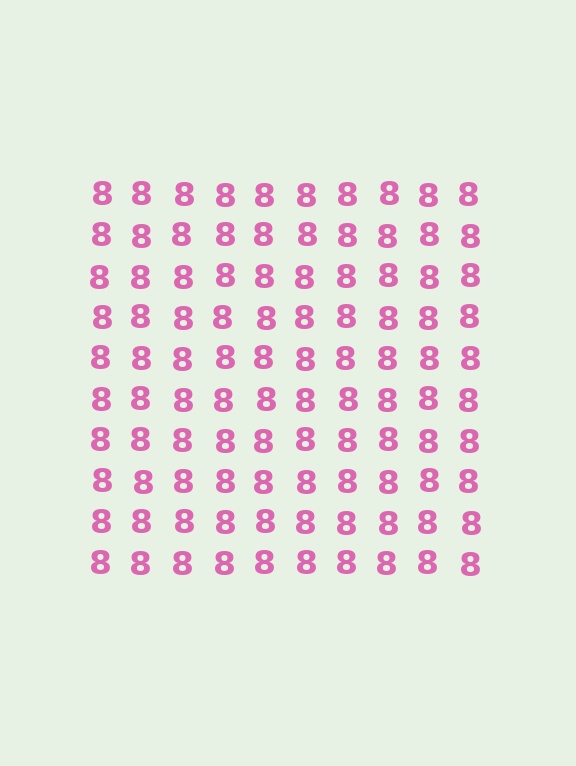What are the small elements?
The small elements are digit 8's.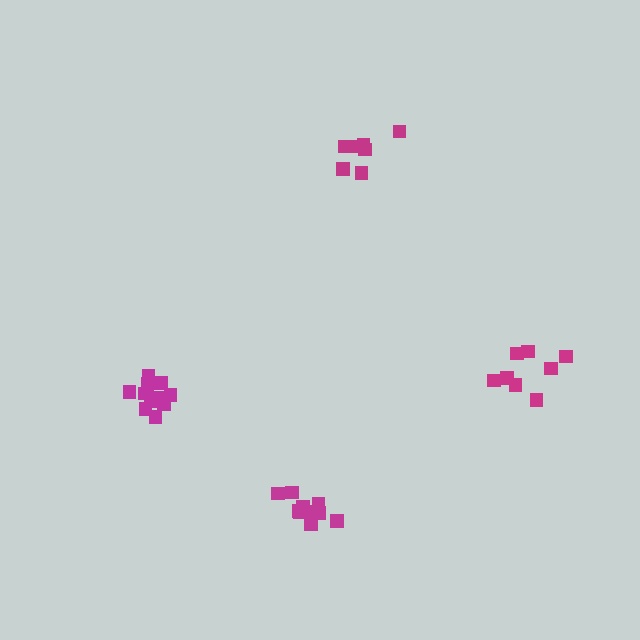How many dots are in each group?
Group 1: 7 dots, Group 2: 10 dots, Group 3: 11 dots, Group 4: 8 dots (36 total).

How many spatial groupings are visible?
There are 4 spatial groupings.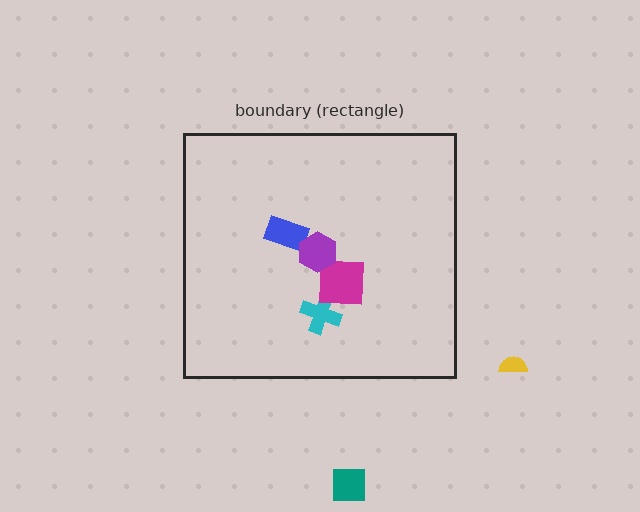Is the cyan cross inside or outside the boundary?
Inside.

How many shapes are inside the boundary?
4 inside, 2 outside.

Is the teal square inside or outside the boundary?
Outside.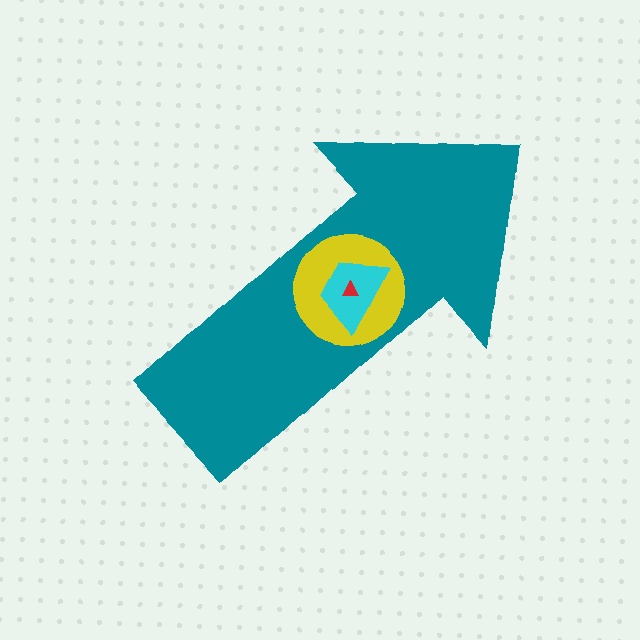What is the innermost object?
The red triangle.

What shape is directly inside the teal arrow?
The yellow circle.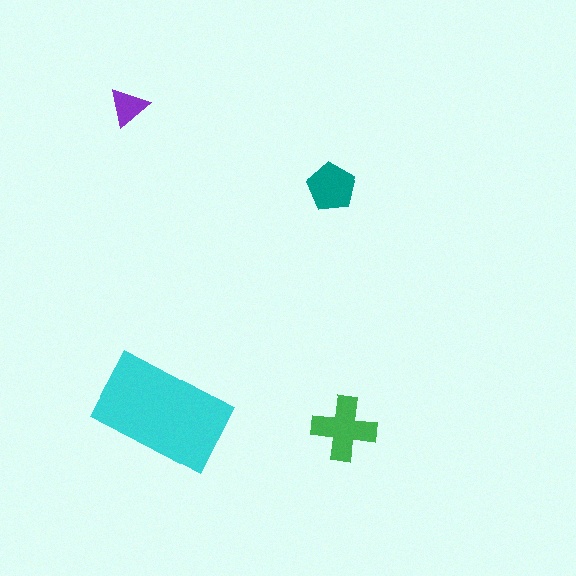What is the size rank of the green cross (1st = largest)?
2nd.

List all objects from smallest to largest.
The purple triangle, the teal pentagon, the green cross, the cyan rectangle.